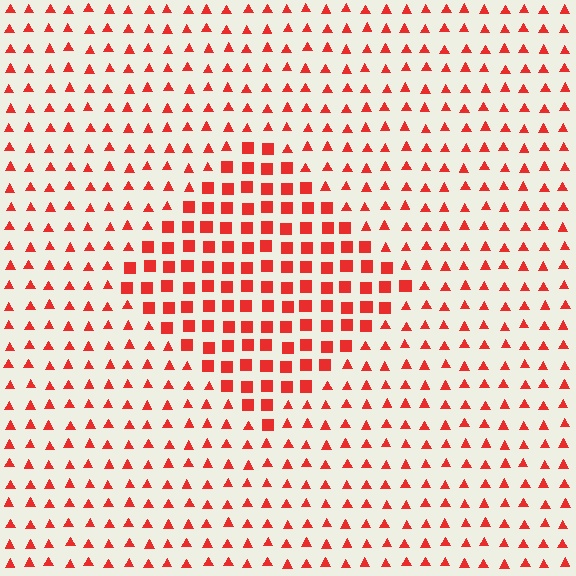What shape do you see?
I see a diamond.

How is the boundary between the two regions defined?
The boundary is defined by a change in element shape: squares inside vs. triangles outside. All elements share the same color and spacing.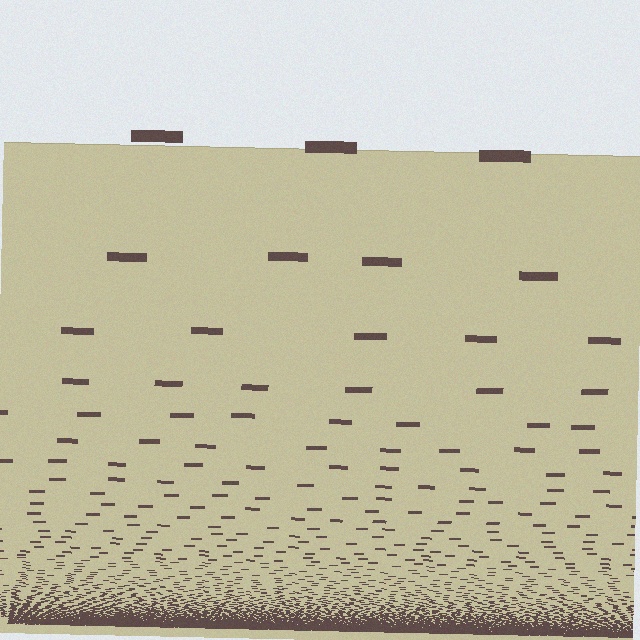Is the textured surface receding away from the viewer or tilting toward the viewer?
The surface appears to tilt toward the viewer. Texture elements get larger and sparser toward the top.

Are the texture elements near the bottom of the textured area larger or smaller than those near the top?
Smaller. The gradient is inverted — elements near the bottom are smaller and denser.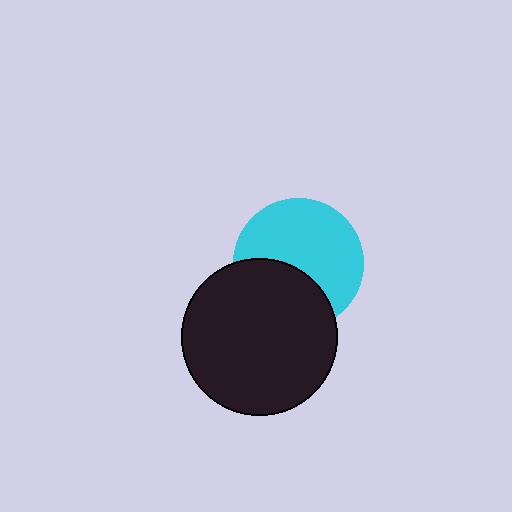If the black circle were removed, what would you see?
You would see the complete cyan circle.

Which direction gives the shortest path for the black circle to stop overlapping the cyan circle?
Moving down gives the shortest separation.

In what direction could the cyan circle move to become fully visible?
The cyan circle could move up. That would shift it out from behind the black circle entirely.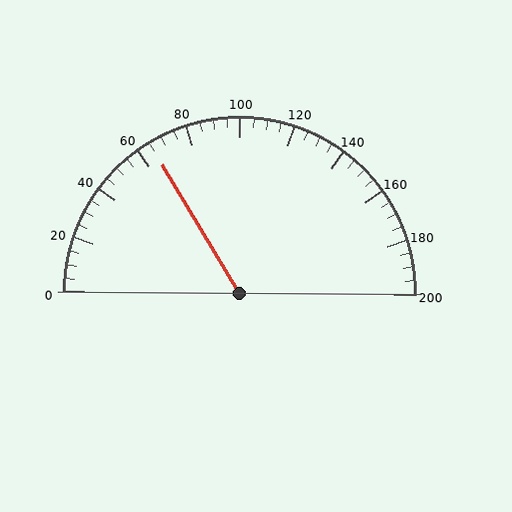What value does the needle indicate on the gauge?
The needle indicates approximately 65.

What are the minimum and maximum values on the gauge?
The gauge ranges from 0 to 200.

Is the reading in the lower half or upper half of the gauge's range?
The reading is in the lower half of the range (0 to 200).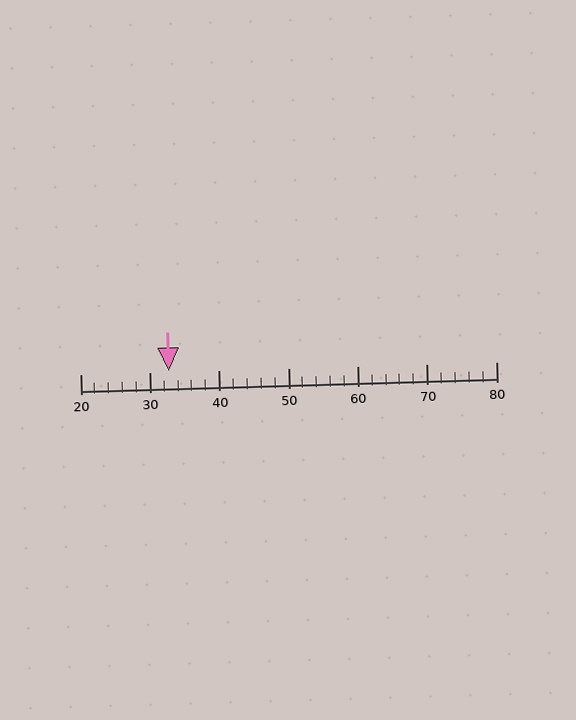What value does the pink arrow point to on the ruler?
The pink arrow points to approximately 33.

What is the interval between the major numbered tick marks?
The major tick marks are spaced 10 units apart.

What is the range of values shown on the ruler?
The ruler shows values from 20 to 80.